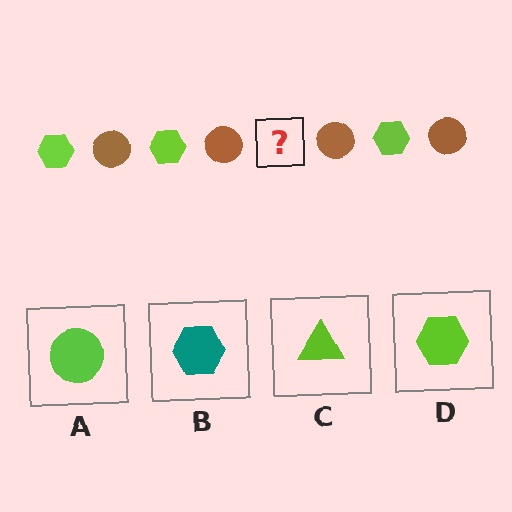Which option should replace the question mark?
Option D.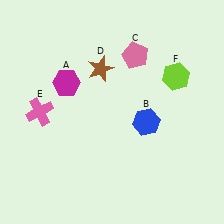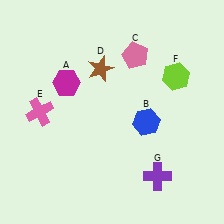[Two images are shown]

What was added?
A purple cross (G) was added in Image 2.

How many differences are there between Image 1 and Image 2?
There is 1 difference between the two images.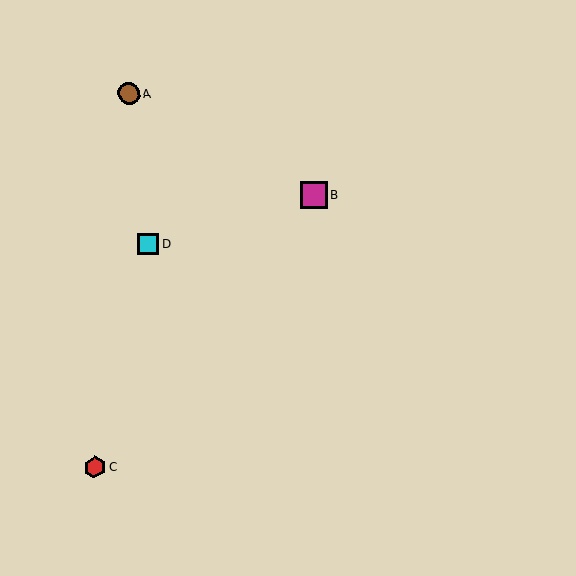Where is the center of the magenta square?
The center of the magenta square is at (313, 195).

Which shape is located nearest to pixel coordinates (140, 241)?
The cyan square (labeled D) at (148, 244) is nearest to that location.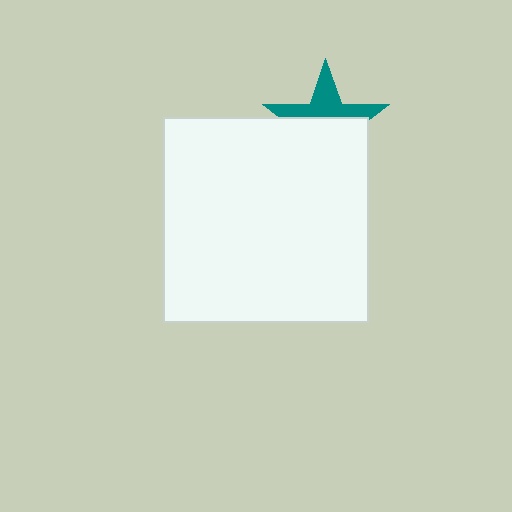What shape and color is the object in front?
The object in front is a white square.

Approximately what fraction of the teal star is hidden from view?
Roughly 57% of the teal star is hidden behind the white square.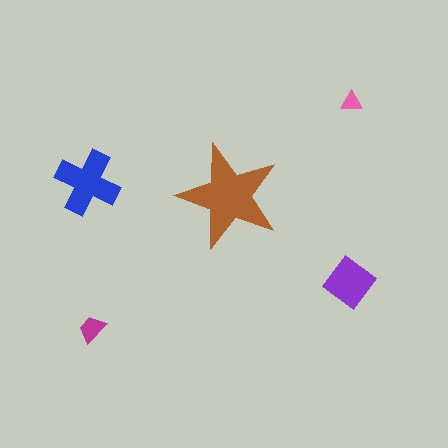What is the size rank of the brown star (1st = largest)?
1st.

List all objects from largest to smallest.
The brown star, the blue cross, the purple diamond, the magenta trapezoid, the pink triangle.